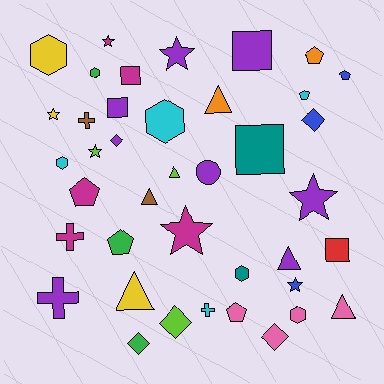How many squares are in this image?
There are 5 squares.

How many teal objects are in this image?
There are 2 teal objects.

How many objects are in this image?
There are 40 objects.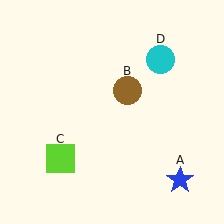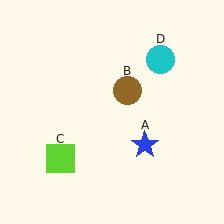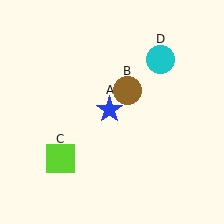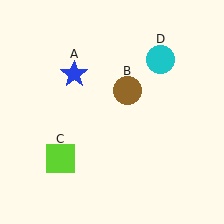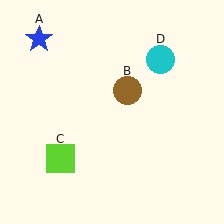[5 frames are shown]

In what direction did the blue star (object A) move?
The blue star (object A) moved up and to the left.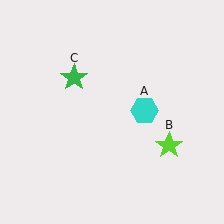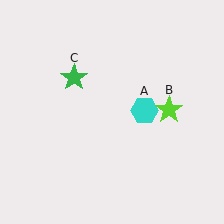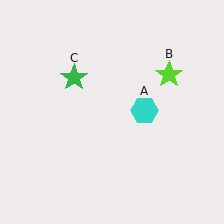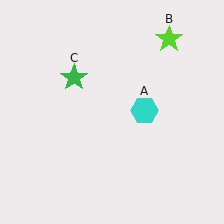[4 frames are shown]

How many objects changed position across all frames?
1 object changed position: lime star (object B).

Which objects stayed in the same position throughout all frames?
Cyan hexagon (object A) and green star (object C) remained stationary.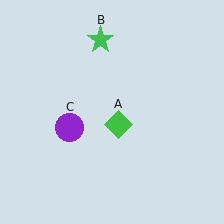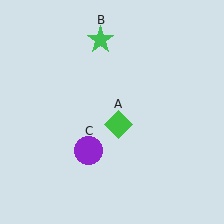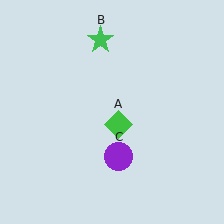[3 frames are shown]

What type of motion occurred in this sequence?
The purple circle (object C) rotated counterclockwise around the center of the scene.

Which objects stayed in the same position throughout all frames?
Green diamond (object A) and green star (object B) remained stationary.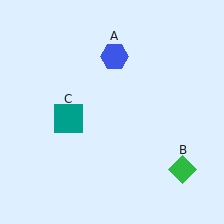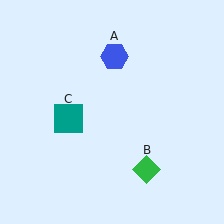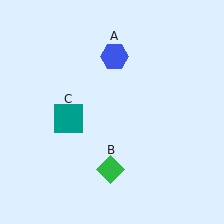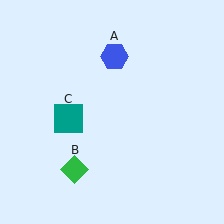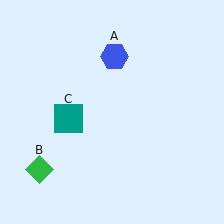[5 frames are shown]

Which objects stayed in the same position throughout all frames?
Blue hexagon (object A) and teal square (object C) remained stationary.